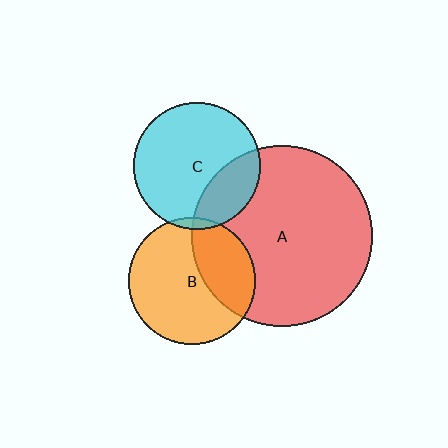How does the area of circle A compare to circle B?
Approximately 2.0 times.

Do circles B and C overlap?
Yes.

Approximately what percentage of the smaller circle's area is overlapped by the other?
Approximately 5%.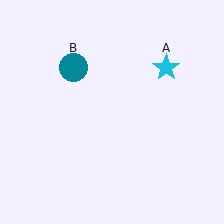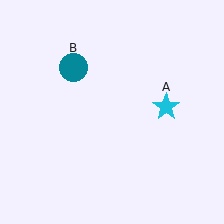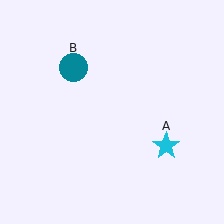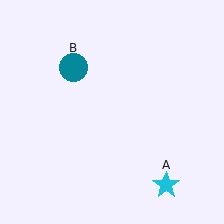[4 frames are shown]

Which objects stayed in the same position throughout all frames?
Teal circle (object B) remained stationary.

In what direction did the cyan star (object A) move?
The cyan star (object A) moved down.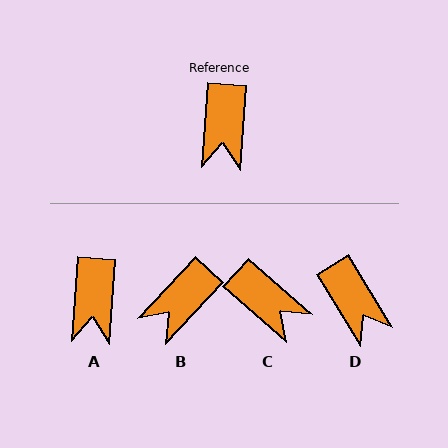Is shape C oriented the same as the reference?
No, it is off by about 53 degrees.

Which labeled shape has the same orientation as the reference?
A.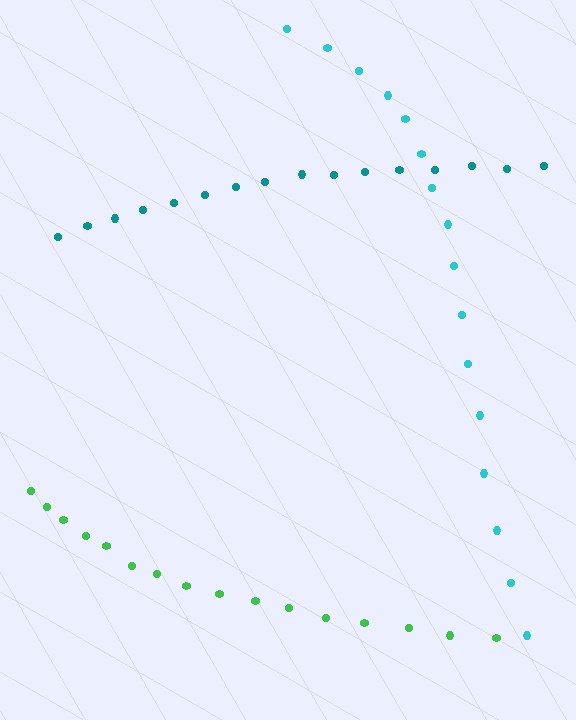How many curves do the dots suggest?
There are 3 distinct paths.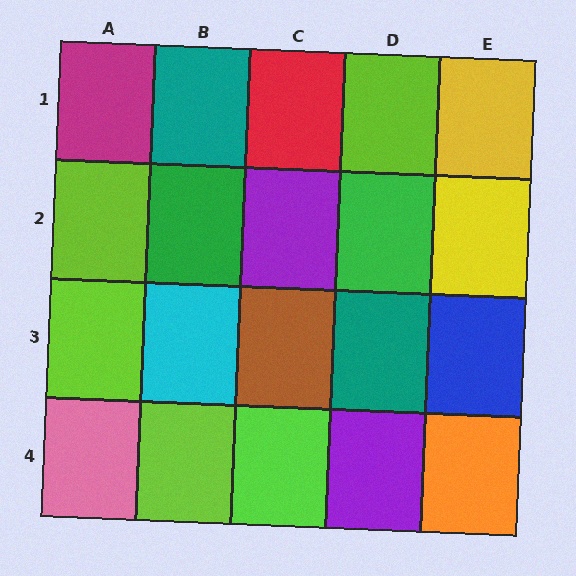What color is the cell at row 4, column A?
Pink.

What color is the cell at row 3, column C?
Brown.